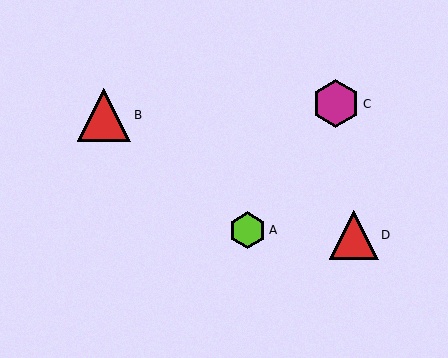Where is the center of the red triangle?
The center of the red triangle is at (354, 235).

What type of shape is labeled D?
Shape D is a red triangle.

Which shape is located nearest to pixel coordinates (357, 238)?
The red triangle (labeled D) at (354, 235) is nearest to that location.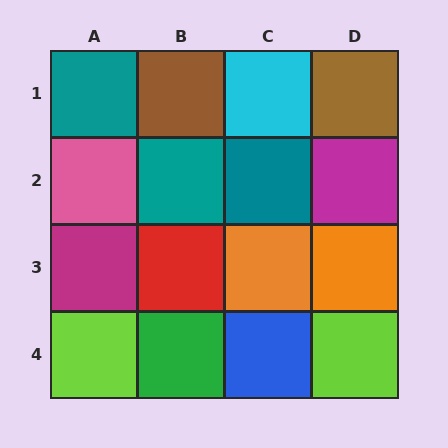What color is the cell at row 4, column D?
Lime.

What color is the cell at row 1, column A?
Teal.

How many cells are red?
1 cell is red.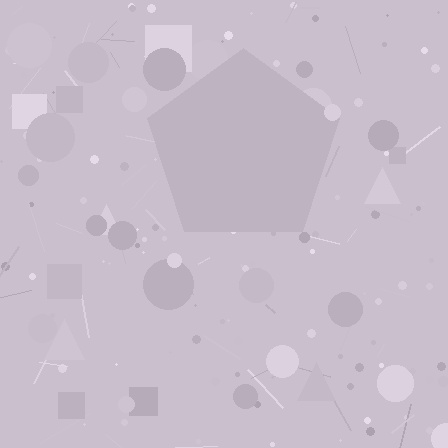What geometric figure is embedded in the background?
A pentagon is embedded in the background.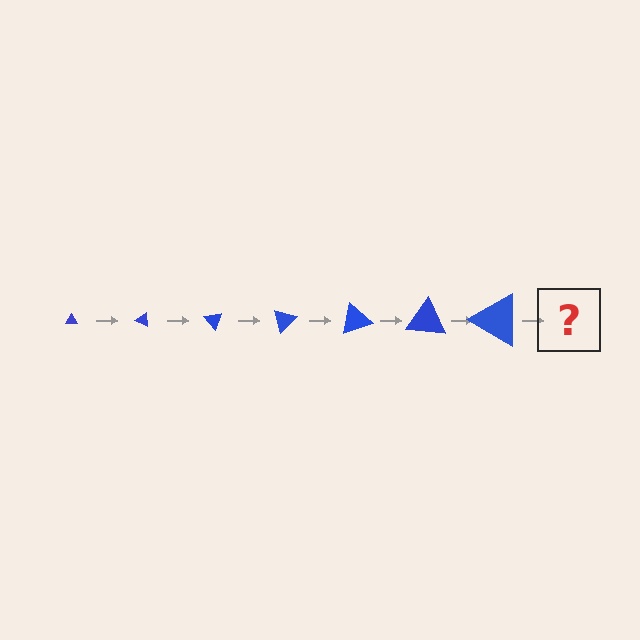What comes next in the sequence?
The next element should be a triangle, larger than the previous one and rotated 175 degrees from the start.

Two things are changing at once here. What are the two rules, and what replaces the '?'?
The two rules are that the triangle grows larger each step and it rotates 25 degrees each step. The '?' should be a triangle, larger than the previous one and rotated 175 degrees from the start.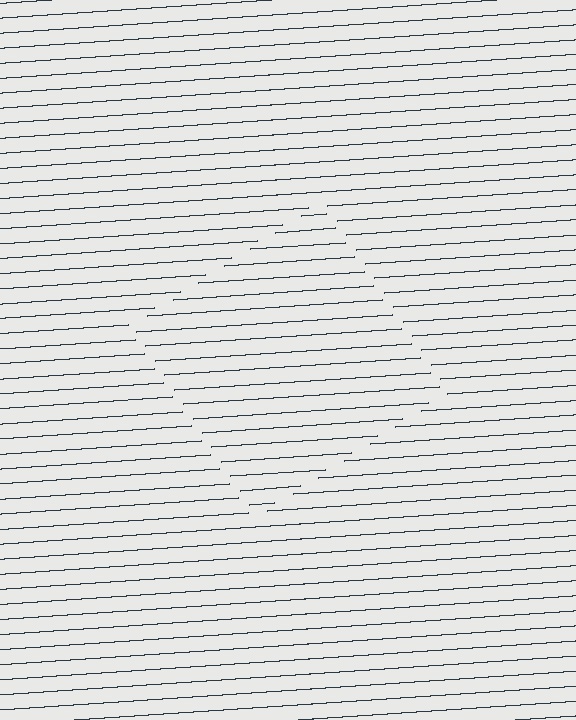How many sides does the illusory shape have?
4 sides — the line-ends trace a square.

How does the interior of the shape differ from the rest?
The interior of the shape contains the same grating, shifted by half a period — the contour is defined by the phase discontinuity where line-ends from the inner and outer gratings abut.